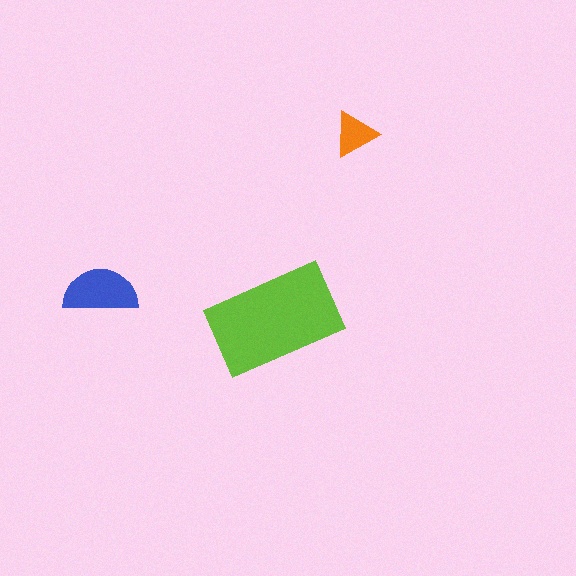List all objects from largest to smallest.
The lime rectangle, the blue semicircle, the orange triangle.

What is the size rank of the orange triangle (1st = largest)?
3rd.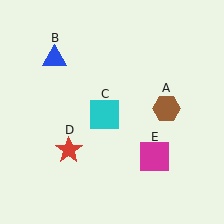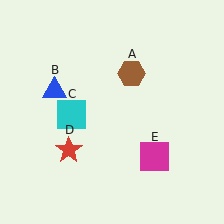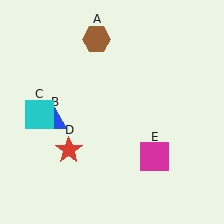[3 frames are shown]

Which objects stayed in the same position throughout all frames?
Red star (object D) and magenta square (object E) remained stationary.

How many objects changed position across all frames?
3 objects changed position: brown hexagon (object A), blue triangle (object B), cyan square (object C).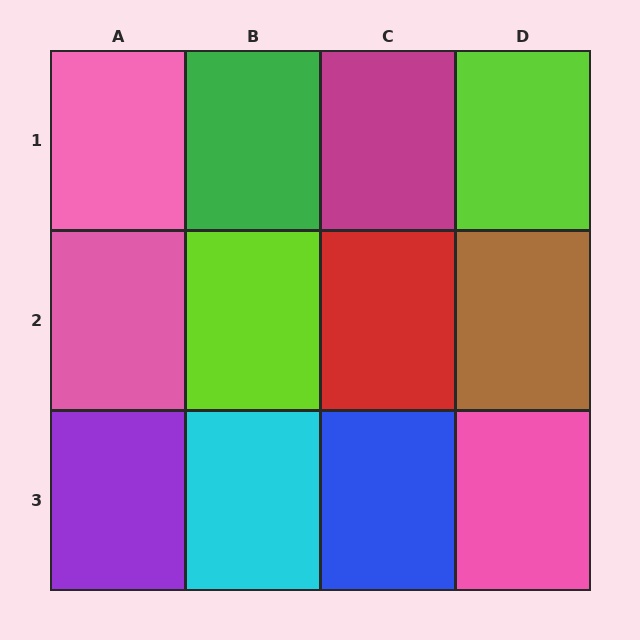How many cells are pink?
3 cells are pink.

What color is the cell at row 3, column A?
Purple.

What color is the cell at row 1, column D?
Lime.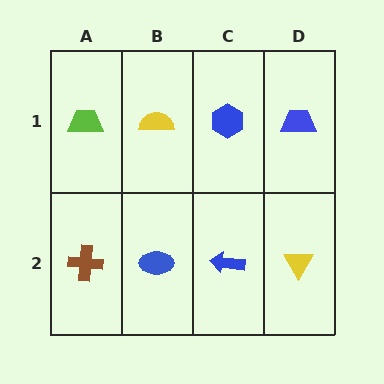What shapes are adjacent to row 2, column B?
A yellow semicircle (row 1, column B), a brown cross (row 2, column A), a blue arrow (row 2, column C).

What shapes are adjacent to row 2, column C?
A blue hexagon (row 1, column C), a blue ellipse (row 2, column B), a yellow triangle (row 2, column D).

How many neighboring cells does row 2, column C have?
3.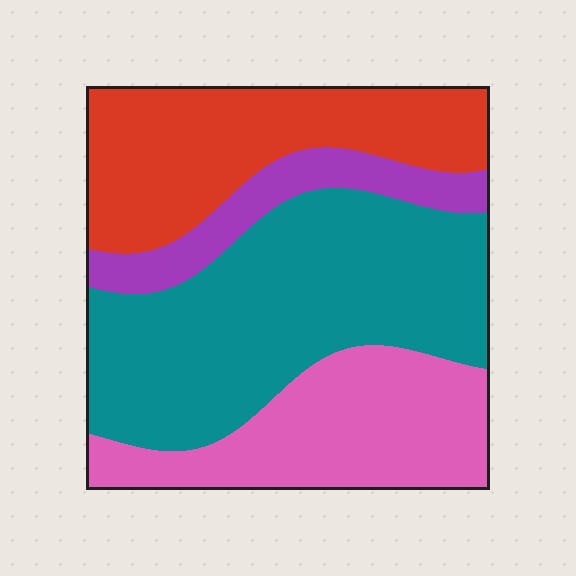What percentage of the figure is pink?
Pink covers about 25% of the figure.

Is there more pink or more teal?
Teal.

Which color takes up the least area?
Purple, at roughly 10%.